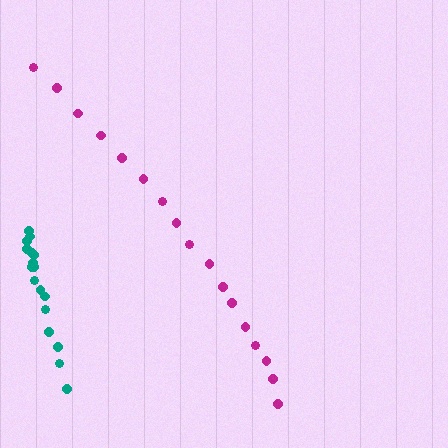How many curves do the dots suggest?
There are 2 distinct paths.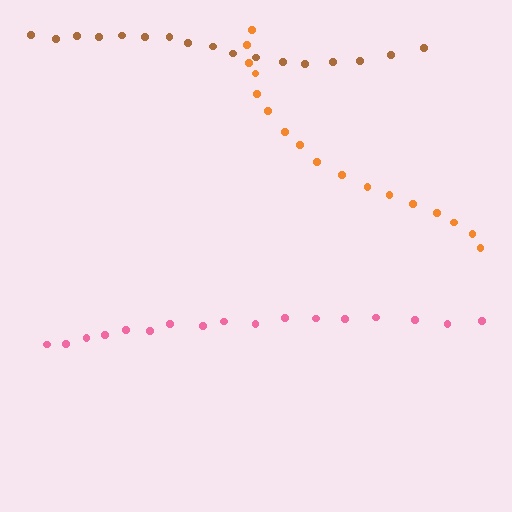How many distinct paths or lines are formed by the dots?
There are 3 distinct paths.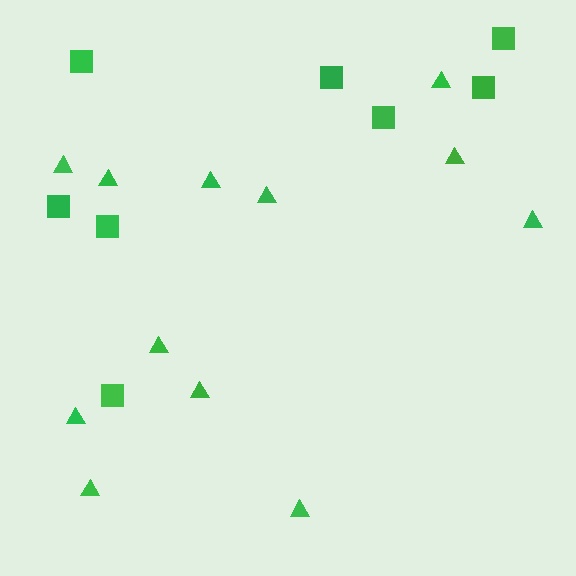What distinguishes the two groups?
There are 2 groups: one group of triangles (12) and one group of squares (8).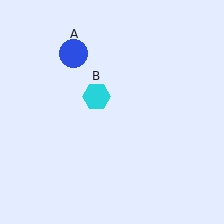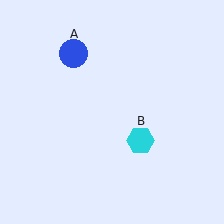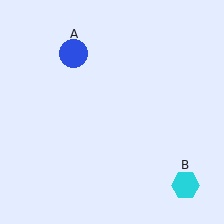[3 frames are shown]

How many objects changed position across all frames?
1 object changed position: cyan hexagon (object B).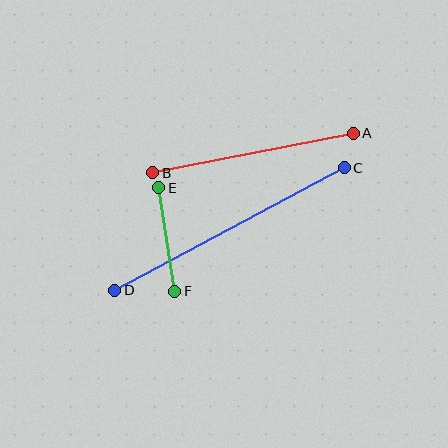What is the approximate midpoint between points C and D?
The midpoint is at approximately (230, 229) pixels.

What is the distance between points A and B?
The distance is approximately 205 pixels.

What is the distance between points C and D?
The distance is approximately 260 pixels.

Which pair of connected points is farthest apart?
Points C and D are farthest apart.